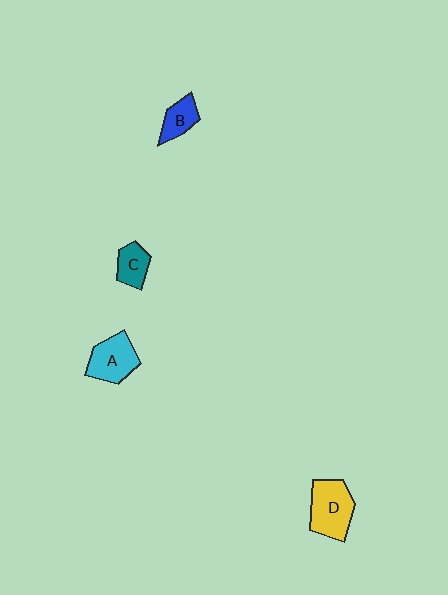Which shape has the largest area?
Shape D (yellow).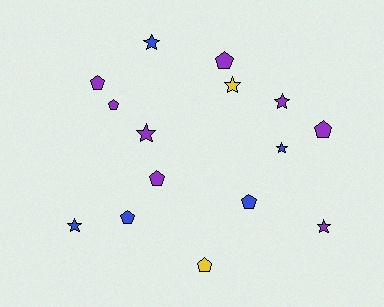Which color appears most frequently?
Purple, with 8 objects.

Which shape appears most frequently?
Pentagon, with 8 objects.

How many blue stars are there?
There are 3 blue stars.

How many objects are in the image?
There are 15 objects.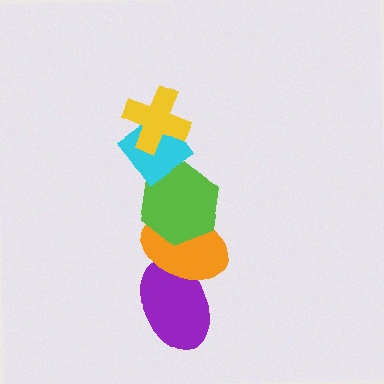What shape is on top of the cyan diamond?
The yellow cross is on top of the cyan diamond.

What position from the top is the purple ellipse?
The purple ellipse is 5th from the top.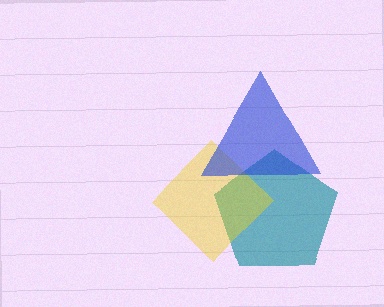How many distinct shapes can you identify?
There are 3 distinct shapes: a teal pentagon, a yellow diamond, a blue triangle.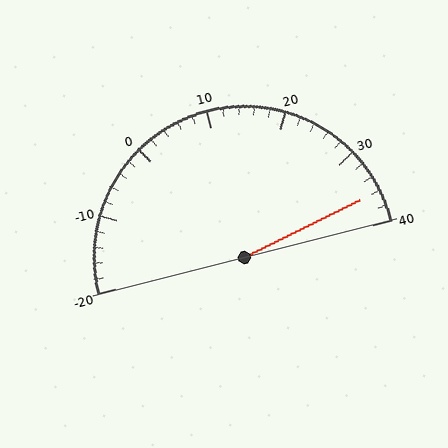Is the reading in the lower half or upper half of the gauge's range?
The reading is in the upper half of the range (-20 to 40).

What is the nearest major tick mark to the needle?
The nearest major tick mark is 40.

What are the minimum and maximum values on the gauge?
The gauge ranges from -20 to 40.